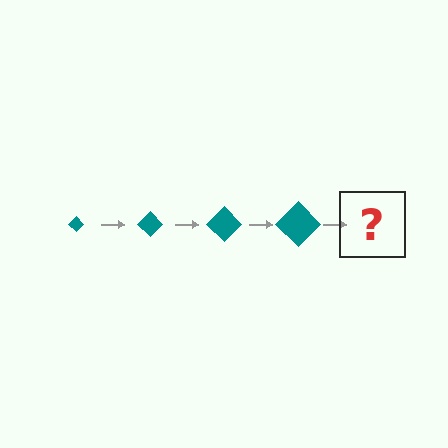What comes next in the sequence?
The next element should be a teal diamond, larger than the previous one.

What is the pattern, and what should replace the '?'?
The pattern is that the diamond gets progressively larger each step. The '?' should be a teal diamond, larger than the previous one.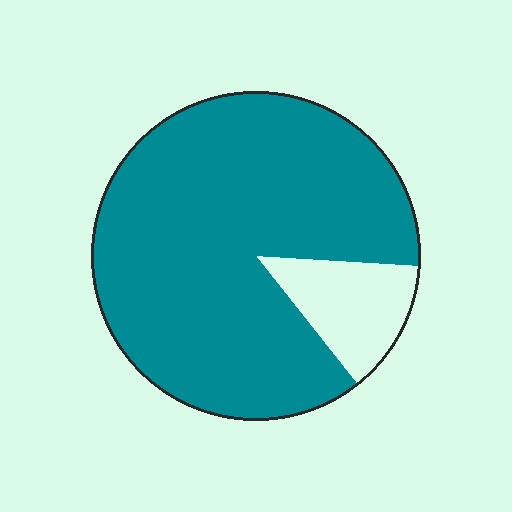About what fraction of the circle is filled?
About seven eighths (7/8).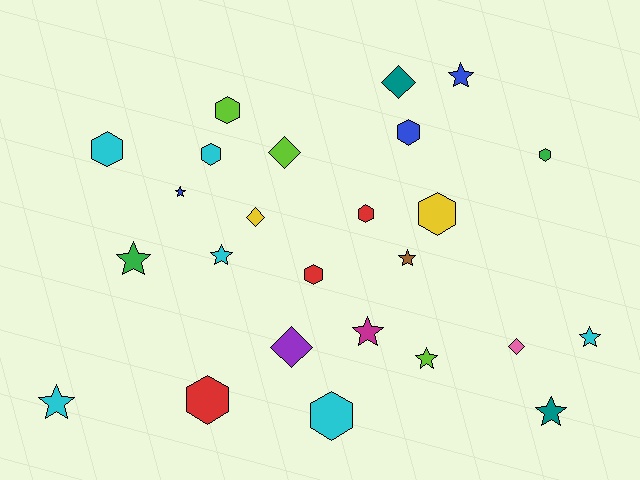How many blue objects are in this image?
There are 3 blue objects.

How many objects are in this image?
There are 25 objects.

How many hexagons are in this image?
There are 10 hexagons.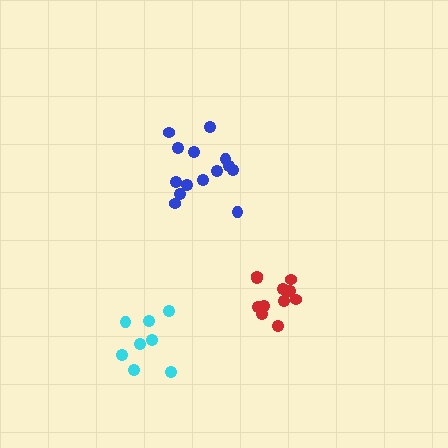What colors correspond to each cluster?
The clusters are colored: red, cyan, blue.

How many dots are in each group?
Group 1: 11 dots, Group 2: 8 dots, Group 3: 14 dots (33 total).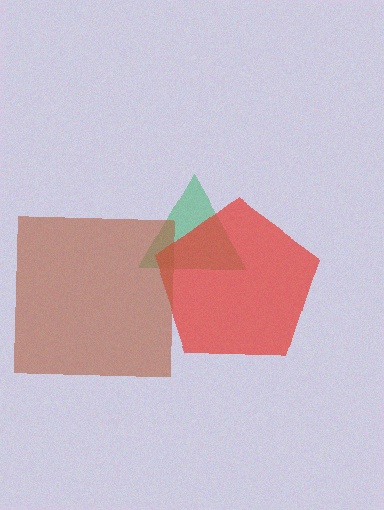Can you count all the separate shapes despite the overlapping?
Yes, there are 3 separate shapes.